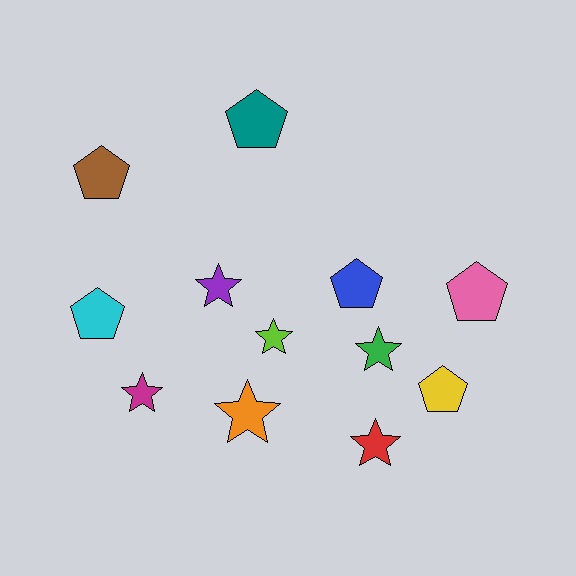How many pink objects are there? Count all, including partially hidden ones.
There is 1 pink object.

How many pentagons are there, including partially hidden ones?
There are 6 pentagons.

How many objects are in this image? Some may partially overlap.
There are 12 objects.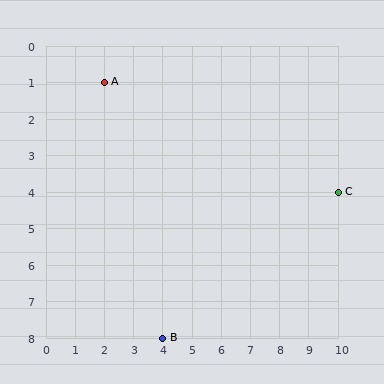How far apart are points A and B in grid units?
Points A and B are 2 columns and 7 rows apart (about 7.3 grid units diagonally).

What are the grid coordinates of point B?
Point B is at grid coordinates (4, 8).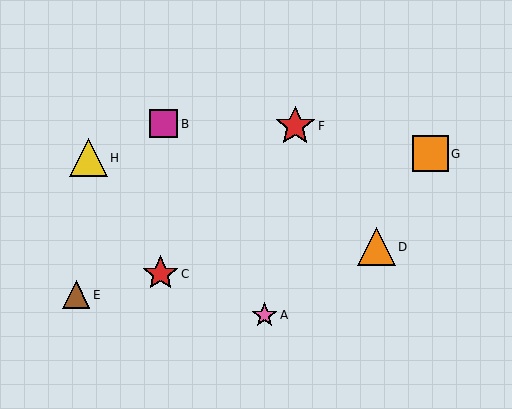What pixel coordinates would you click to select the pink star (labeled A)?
Click at (265, 315) to select the pink star A.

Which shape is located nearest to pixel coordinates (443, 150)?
The orange square (labeled G) at (430, 154) is nearest to that location.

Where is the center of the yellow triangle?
The center of the yellow triangle is at (89, 158).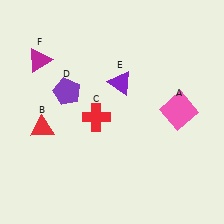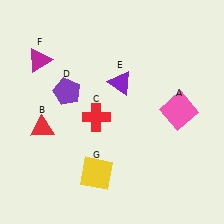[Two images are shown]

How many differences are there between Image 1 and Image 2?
There is 1 difference between the two images.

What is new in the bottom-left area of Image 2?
A yellow square (G) was added in the bottom-left area of Image 2.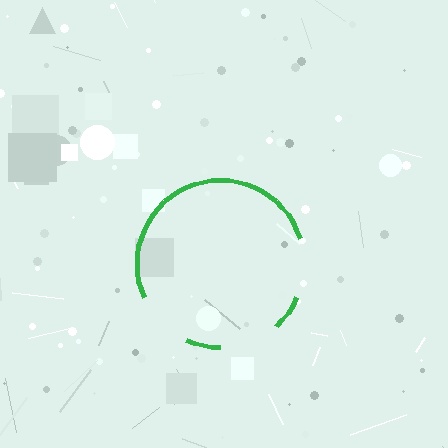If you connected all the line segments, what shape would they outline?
They would outline a circle.